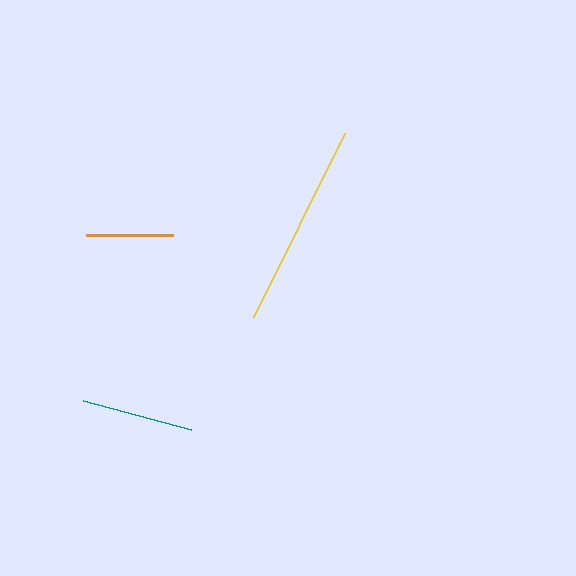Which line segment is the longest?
The yellow line is the longest at approximately 205 pixels.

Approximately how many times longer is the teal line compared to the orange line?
The teal line is approximately 1.3 times the length of the orange line.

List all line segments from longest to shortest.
From longest to shortest: yellow, teal, orange.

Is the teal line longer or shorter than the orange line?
The teal line is longer than the orange line.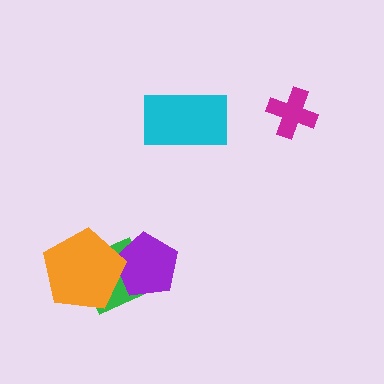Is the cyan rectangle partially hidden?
No, no other shape covers it.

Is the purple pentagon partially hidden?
Yes, it is partially covered by another shape.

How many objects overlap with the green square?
2 objects overlap with the green square.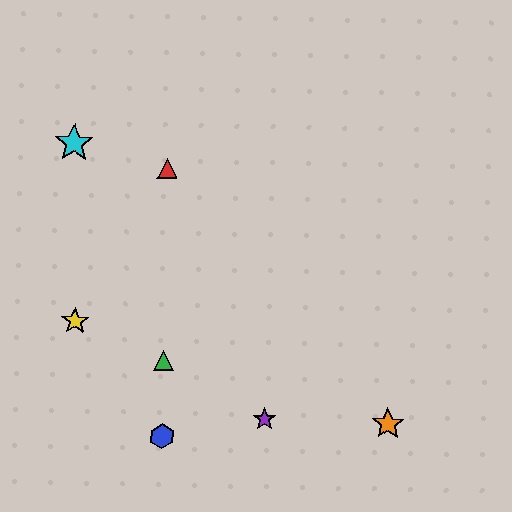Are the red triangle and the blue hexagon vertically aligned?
Yes, both are at x≈167.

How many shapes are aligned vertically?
3 shapes (the red triangle, the blue hexagon, the green triangle) are aligned vertically.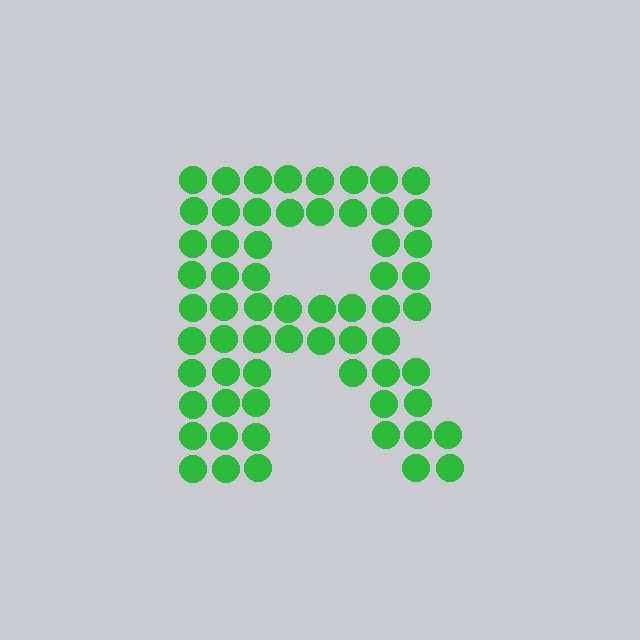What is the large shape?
The large shape is the letter R.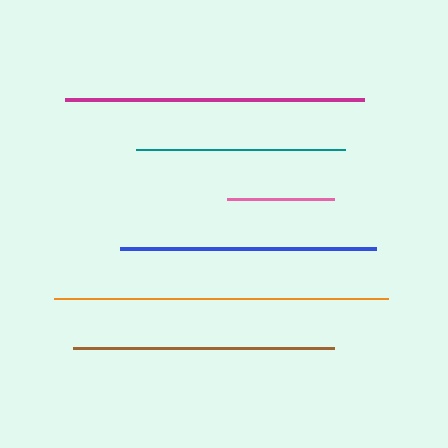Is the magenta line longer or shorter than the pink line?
The magenta line is longer than the pink line.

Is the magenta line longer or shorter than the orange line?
The orange line is longer than the magenta line.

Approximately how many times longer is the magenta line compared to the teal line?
The magenta line is approximately 1.4 times the length of the teal line.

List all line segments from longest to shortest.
From longest to shortest: orange, magenta, brown, blue, teal, pink.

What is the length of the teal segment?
The teal segment is approximately 209 pixels long.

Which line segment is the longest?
The orange line is the longest at approximately 334 pixels.